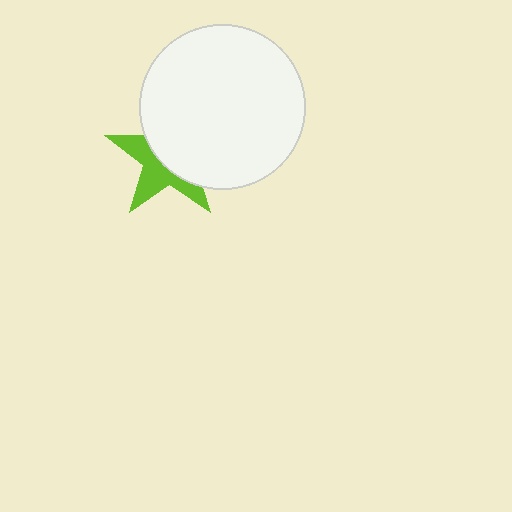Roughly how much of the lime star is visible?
A small part of it is visible (roughly 44%).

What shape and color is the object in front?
The object in front is a white circle.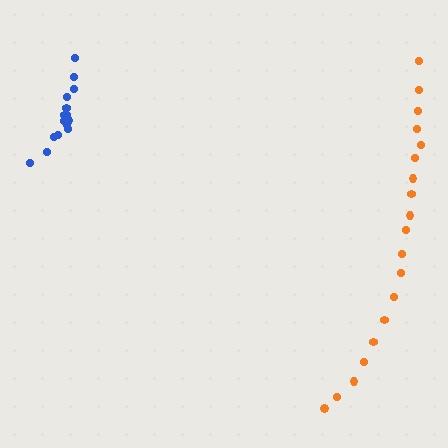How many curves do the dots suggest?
There are 2 distinct paths.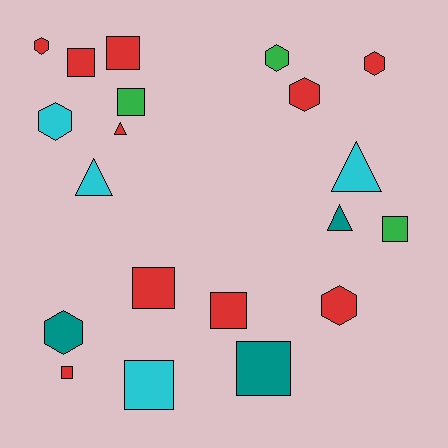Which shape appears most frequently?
Square, with 9 objects.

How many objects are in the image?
There are 20 objects.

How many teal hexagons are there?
There is 1 teal hexagon.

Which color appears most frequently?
Red, with 10 objects.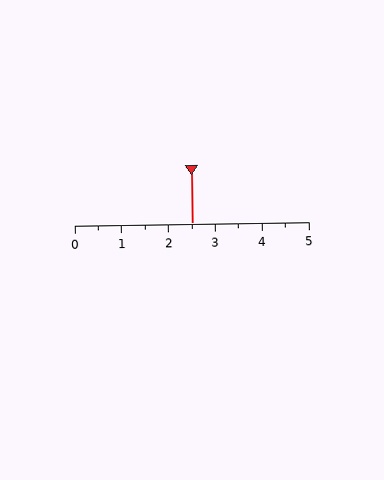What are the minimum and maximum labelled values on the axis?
The axis runs from 0 to 5.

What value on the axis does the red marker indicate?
The marker indicates approximately 2.5.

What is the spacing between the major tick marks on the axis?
The major ticks are spaced 1 apart.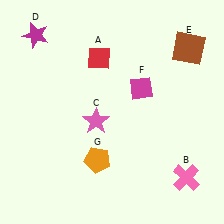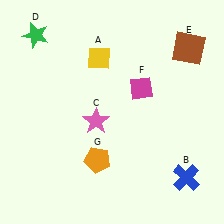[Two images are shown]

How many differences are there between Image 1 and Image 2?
There are 3 differences between the two images.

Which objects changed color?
A changed from red to yellow. B changed from pink to blue. D changed from magenta to green.